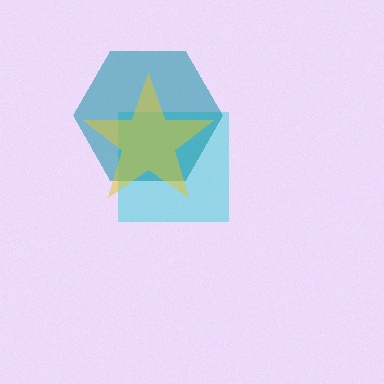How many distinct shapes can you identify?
There are 3 distinct shapes: a cyan square, a teal hexagon, a yellow star.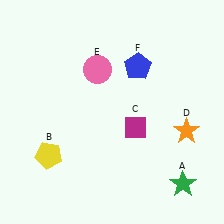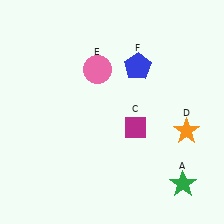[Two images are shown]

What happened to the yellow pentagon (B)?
The yellow pentagon (B) was removed in Image 2. It was in the bottom-left area of Image 1.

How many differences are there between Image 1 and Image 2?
There is 1 difference between the two images.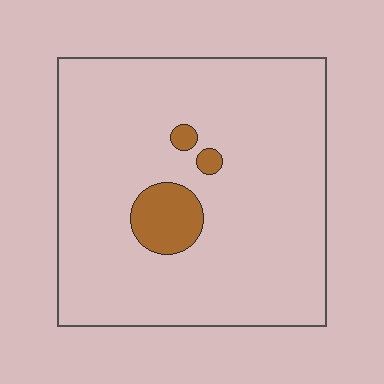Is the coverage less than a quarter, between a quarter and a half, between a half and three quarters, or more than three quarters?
Less than a quarter.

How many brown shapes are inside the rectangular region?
3.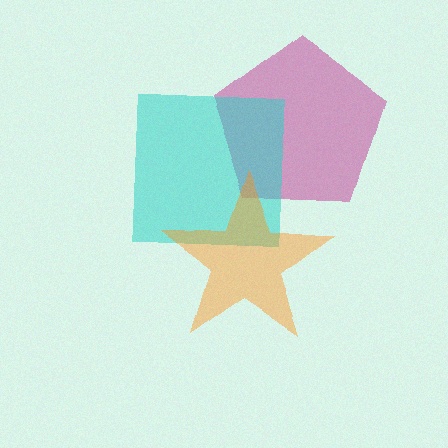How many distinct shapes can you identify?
There are 3 distinct shapes: a magenta pentagon, a cyan square, an orange star.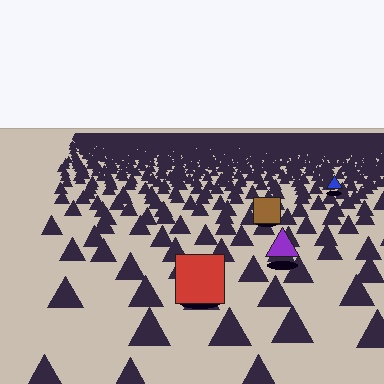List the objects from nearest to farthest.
From nearest to farthest: the red square, the purple triangle, the brown square, the blue triangle.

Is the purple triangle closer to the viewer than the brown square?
Yes. The purple triangle is closer — you can tell from the texture gradient: the ground texture is coarser near it.